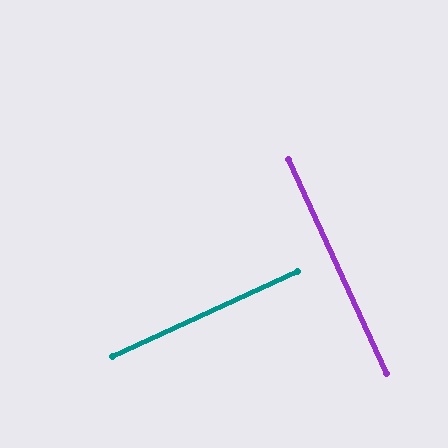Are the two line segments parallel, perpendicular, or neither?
Perpendicular — they meet at approximately 90°.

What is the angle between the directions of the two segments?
Approximately 90 degrees.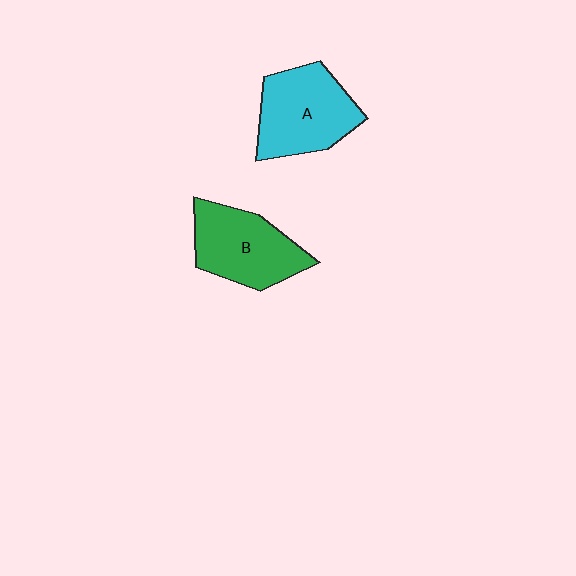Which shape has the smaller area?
Shape B (green).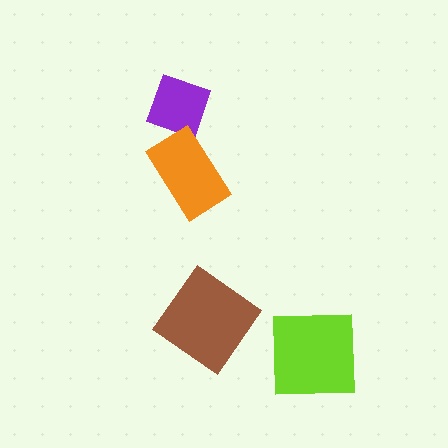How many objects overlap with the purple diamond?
1 object overlaps with the purple diamond.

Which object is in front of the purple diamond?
The orange rectangle is in front of the purple diamond.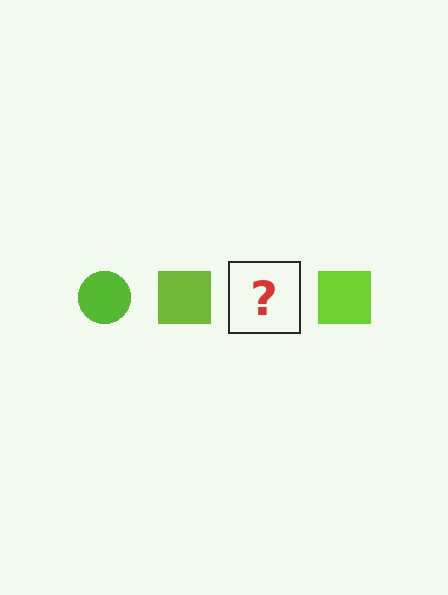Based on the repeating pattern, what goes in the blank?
The blank should be a lime circle.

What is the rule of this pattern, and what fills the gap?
The rule is that the pattern cycles through circle, square shapes in lime. The gap should be filled with a lime circle.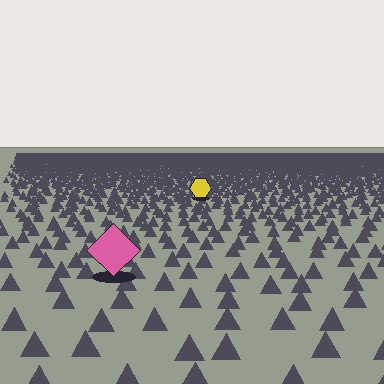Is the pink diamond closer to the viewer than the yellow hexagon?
Yes. The pink diamond is closer — you can tell from the texture gradient: the ground texture is coarser near it.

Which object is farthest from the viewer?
The yellow hexagon is farthest from the viewer. It appears smaller and the ground texture around it is denser.